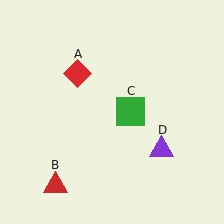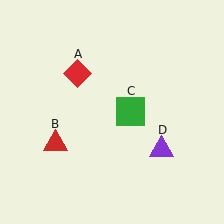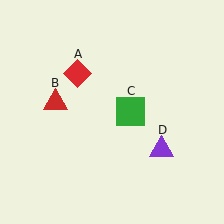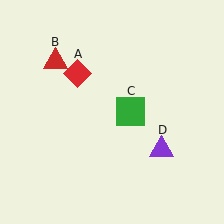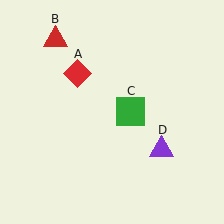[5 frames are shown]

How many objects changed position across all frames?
1 object changed position: red triangle (object B).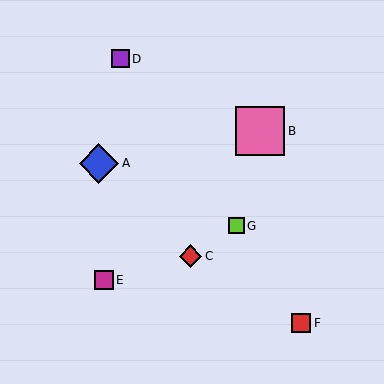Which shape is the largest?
The pink square (labeled B) is the largest.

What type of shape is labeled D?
Shape D is a purple square.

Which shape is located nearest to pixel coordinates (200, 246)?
The red diamond (labeled C) at (191, 256) is nearest to that location.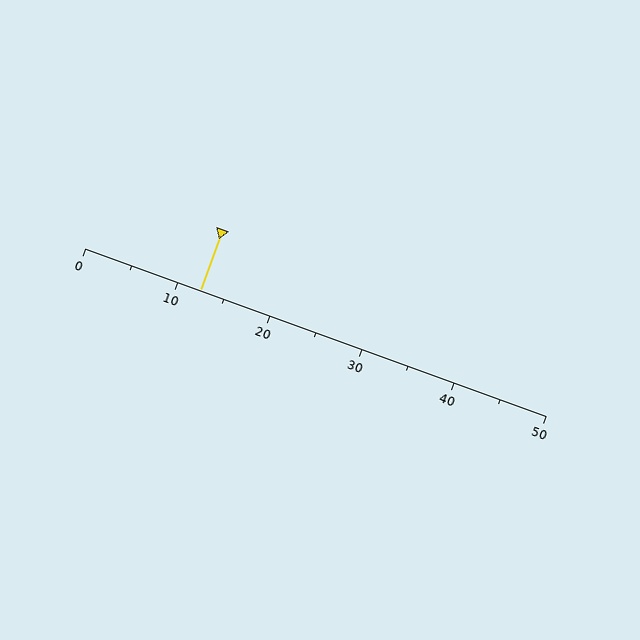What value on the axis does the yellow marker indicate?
The marker indicates approximately 12.5.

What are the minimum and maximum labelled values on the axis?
The axis runs from 0 to 50.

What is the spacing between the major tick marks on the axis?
The major ticks are spaced 10 apart.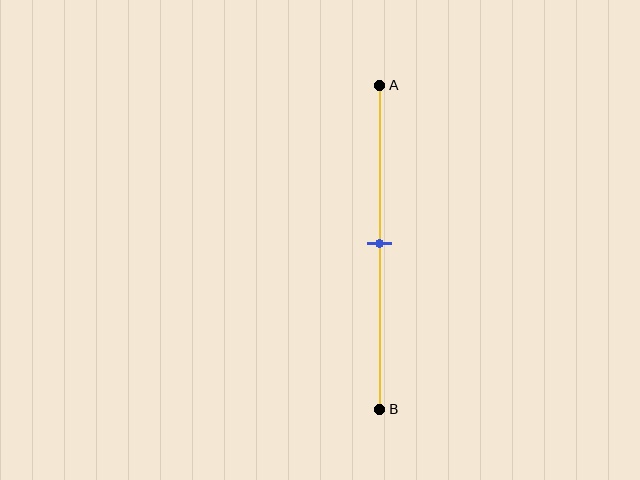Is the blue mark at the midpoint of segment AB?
Yes, the mark is approximately at the midpoint.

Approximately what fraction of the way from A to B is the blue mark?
The blue mark is approximately 50% of the way from A to B.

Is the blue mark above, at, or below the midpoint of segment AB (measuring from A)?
The blue mark is approximately at the midpoint of segment AB.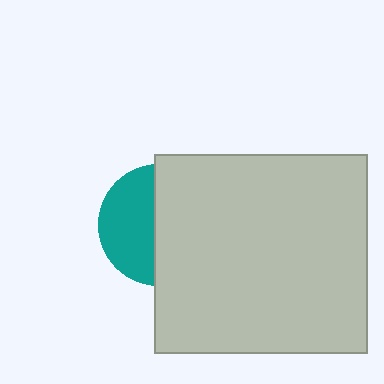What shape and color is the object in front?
The object in front is a light gray rectangle.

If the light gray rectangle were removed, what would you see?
You would see the complete teal circle.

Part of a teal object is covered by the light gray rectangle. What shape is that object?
It is a circle.